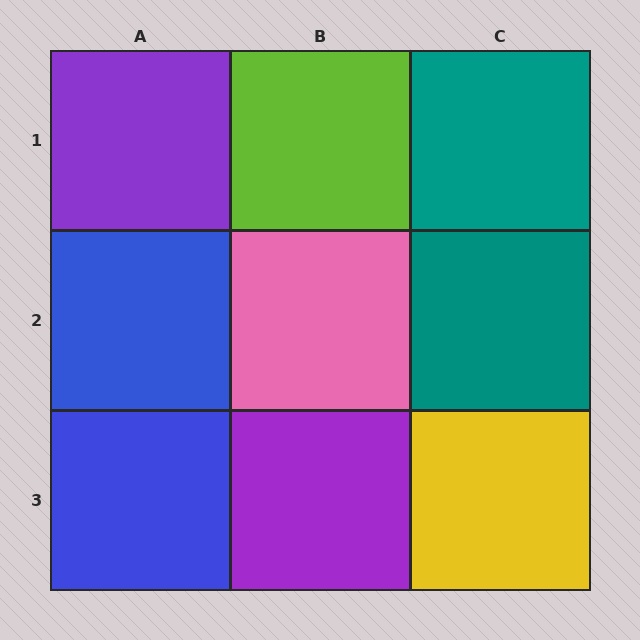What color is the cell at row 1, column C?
Teal.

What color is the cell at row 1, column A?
Purple.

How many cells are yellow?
1 cell is yellow.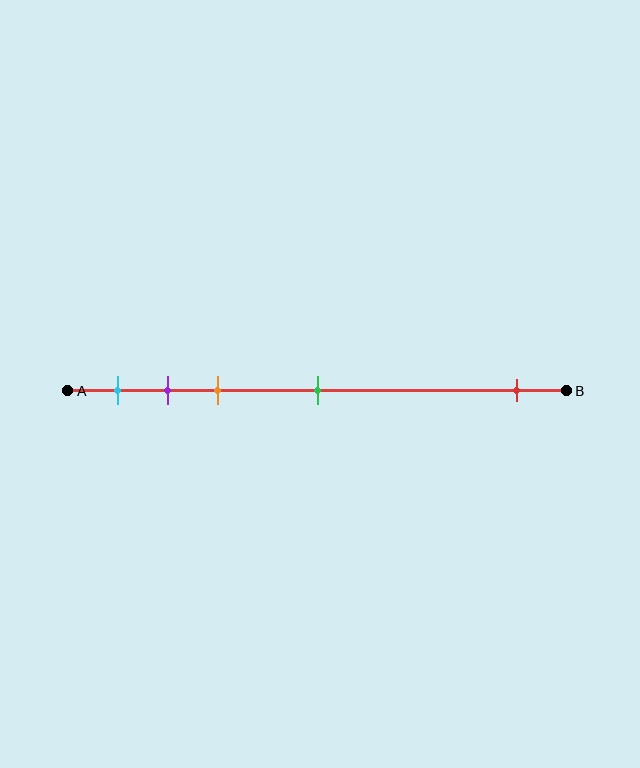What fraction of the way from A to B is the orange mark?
The orange mark is approximately 30% (0.3) of the way from A to B.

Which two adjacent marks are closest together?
The purple and orange marks are the closest adjacent pair.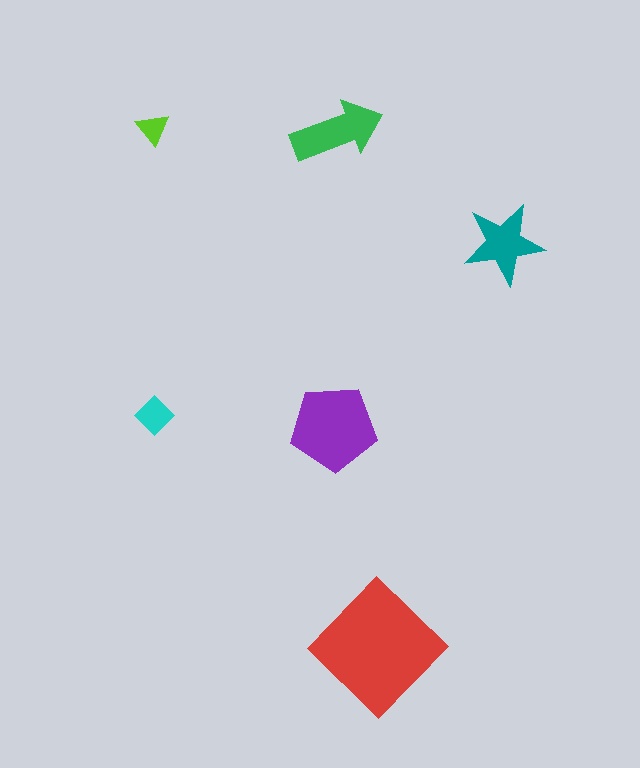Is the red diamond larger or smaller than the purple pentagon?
Larger.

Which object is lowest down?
The red diamond is bottommost.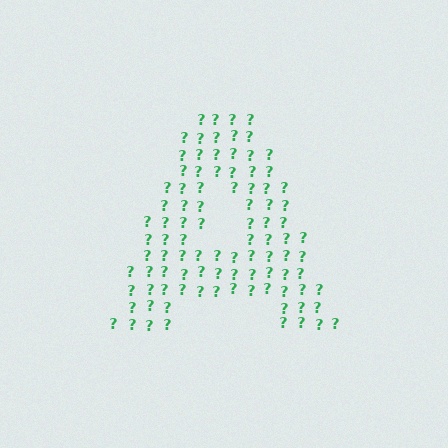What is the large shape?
The large shape is the letter A.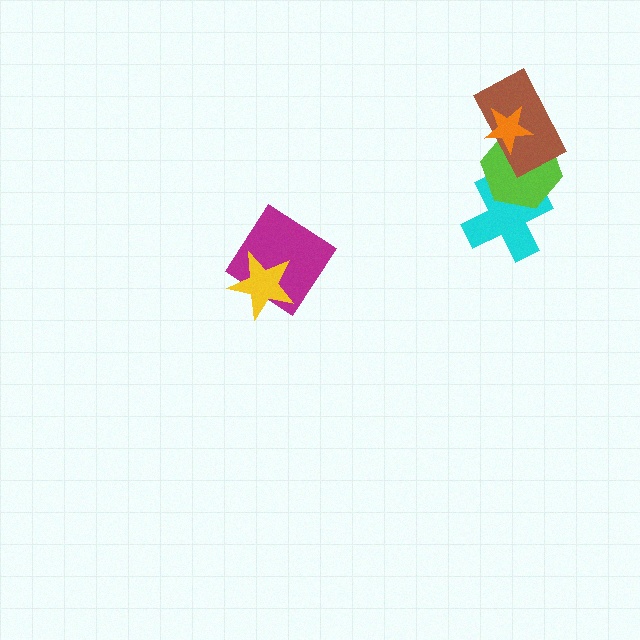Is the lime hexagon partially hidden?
Yes, it is partially covered by another shape.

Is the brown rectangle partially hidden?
Yes, it is partially covered by another shape.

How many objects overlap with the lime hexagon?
3 objects overlap with the lime hexagon.